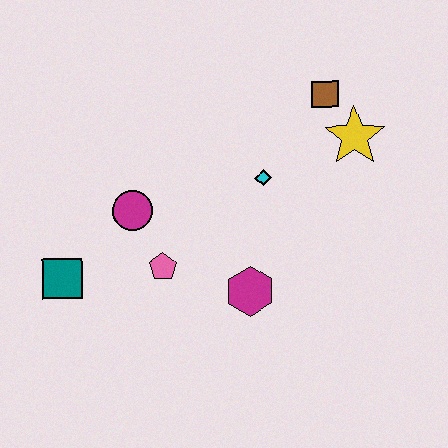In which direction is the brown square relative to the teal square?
The brown square is to the right of the teal square.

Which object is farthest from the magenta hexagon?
The brown square is farthest from the magenta hexagon.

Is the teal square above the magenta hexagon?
Yes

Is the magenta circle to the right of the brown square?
No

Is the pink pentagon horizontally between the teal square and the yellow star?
Yes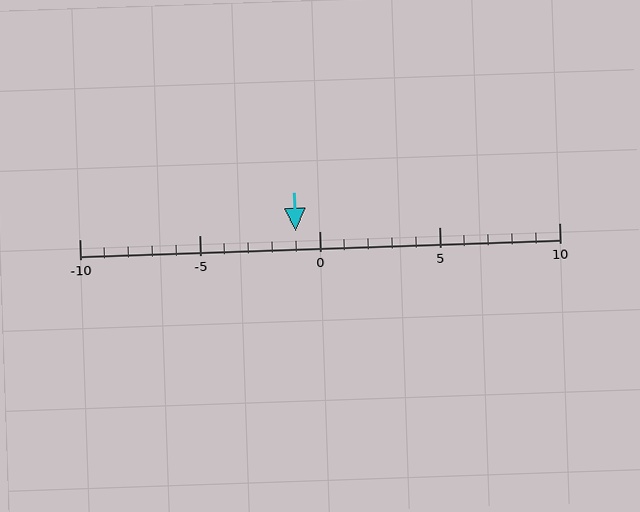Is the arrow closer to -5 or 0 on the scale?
The arrow is closer to 0.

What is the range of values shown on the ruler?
The ruler shows values from -10 to 10.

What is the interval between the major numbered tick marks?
The major tick marks are spaced 5 units apart.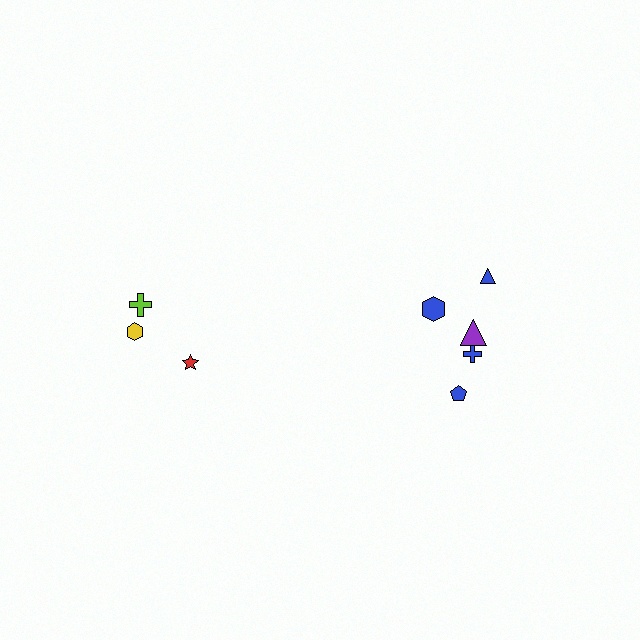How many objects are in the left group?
There are 3 objects.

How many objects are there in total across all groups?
There are 8 objects.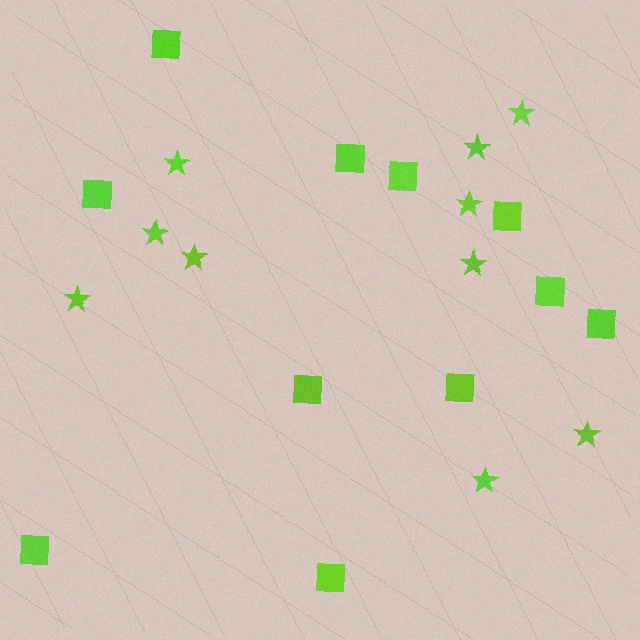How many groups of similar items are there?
There are 2 groups: one group of squares (11) and one group of stars (10).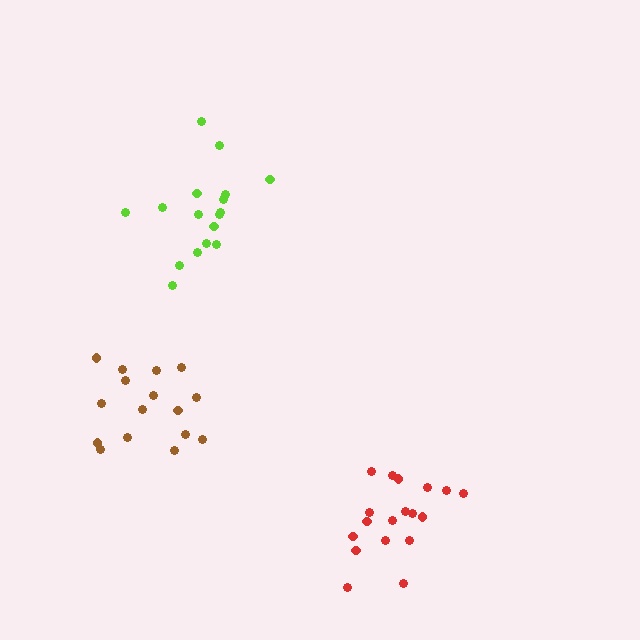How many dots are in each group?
Group 1: 17 dots, Group 2: 18 dots, Group 3: 16 dots (51 total).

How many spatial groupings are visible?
There are 3 spatial groupings.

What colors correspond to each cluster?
The clusters are colored: lime, red, brown.